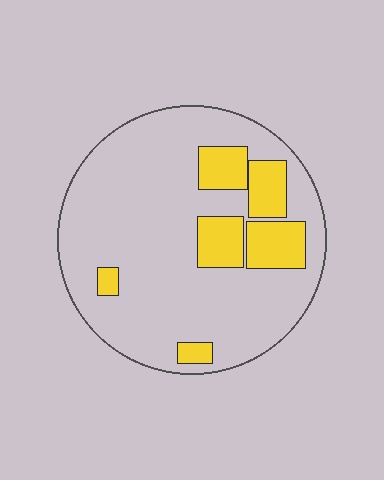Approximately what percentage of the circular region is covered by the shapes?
Approximately 20%.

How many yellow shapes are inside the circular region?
6.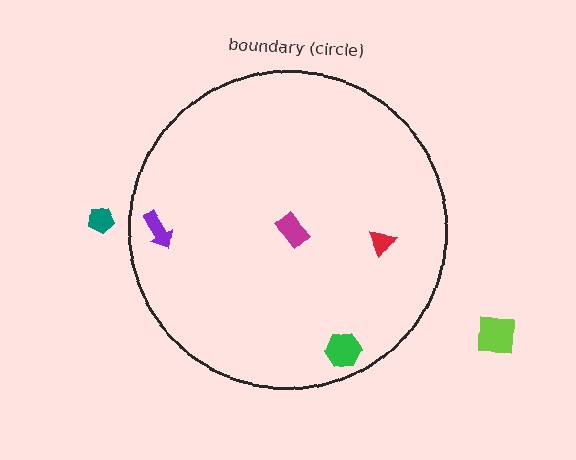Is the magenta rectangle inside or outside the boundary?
Inside.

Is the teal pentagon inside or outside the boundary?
Outside.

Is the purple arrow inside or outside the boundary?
Inside.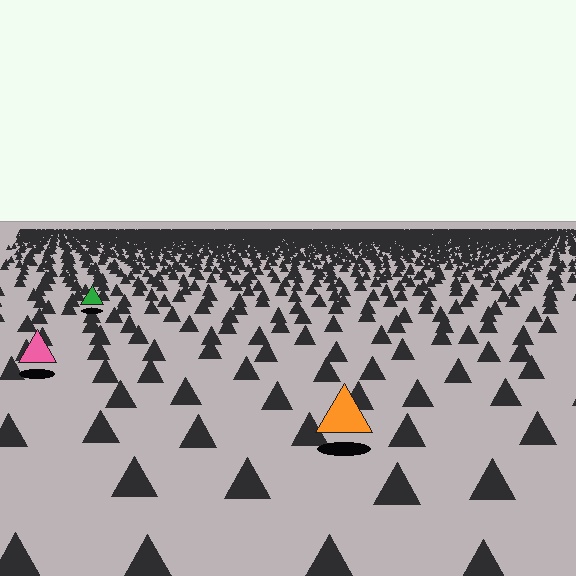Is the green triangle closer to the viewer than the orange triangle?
No. The orange triangle is closer — you can tell from the texture gradient: the ground texture is coarser near it.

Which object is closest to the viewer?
The orange triangle is closest. The texture marks near it are larger and more spread out.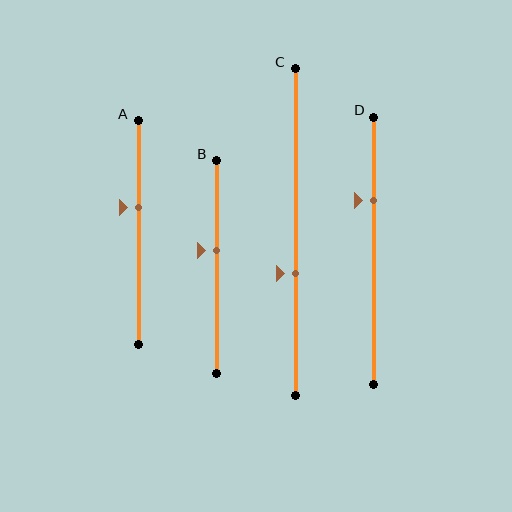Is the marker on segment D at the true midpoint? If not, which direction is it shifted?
No, the marker on segment D is shifted upward by about 19% of the segment length.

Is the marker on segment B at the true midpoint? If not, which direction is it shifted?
No, the marker on segment B is shifted upward by about 8% of the segment length.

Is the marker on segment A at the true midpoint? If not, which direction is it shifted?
No, the marker on segment A is shifted upward by about 11% of the segment length.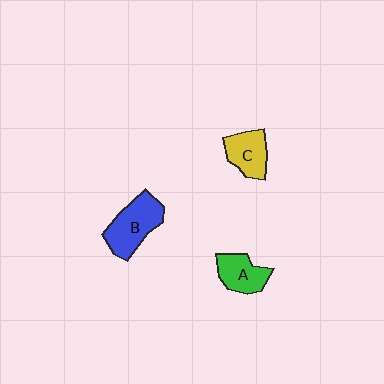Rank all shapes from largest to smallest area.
From largest to smallest: B (blue), C (yellow), A (green).